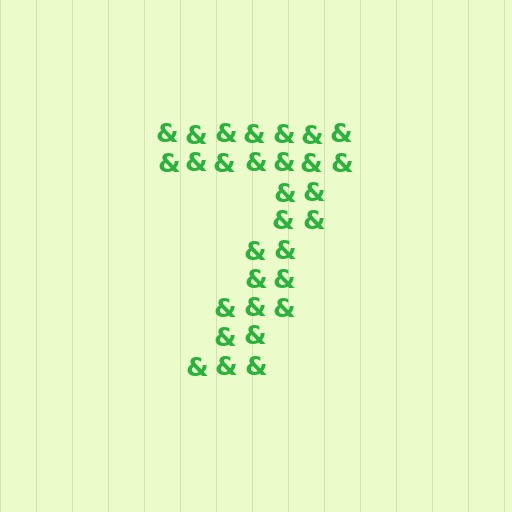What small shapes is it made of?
It is made of small ampersands.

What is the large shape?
The large shape is the digit 7.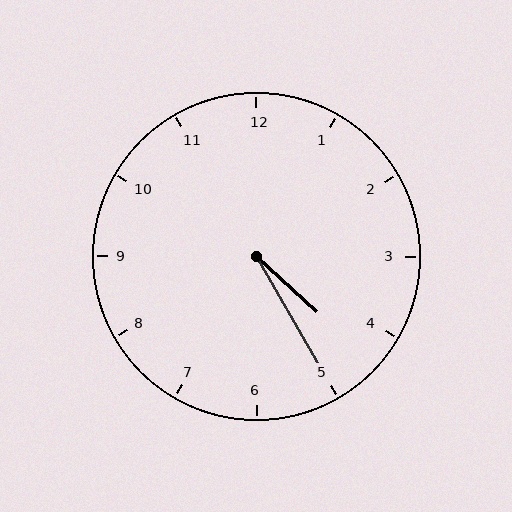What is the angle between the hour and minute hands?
Approximately 18 degrees.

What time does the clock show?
4:25.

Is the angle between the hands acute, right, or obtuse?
It is acute.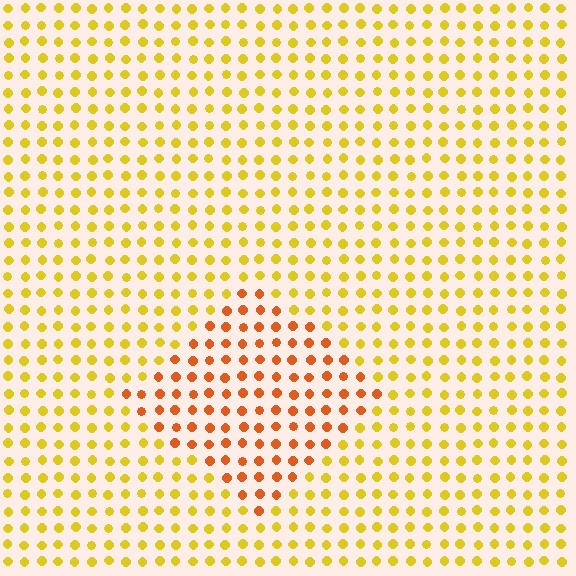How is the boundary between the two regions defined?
The boundary is defined purely by a slight shift in hue (about 35 degrees). Spacing, size, and orientation are identical on both sides.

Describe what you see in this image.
The image is filled with small yellow elements in a uniform arrangement. A diamond-shaped region is visible where the elements are tinted to a slightly different hue, forming a subtle color boundary.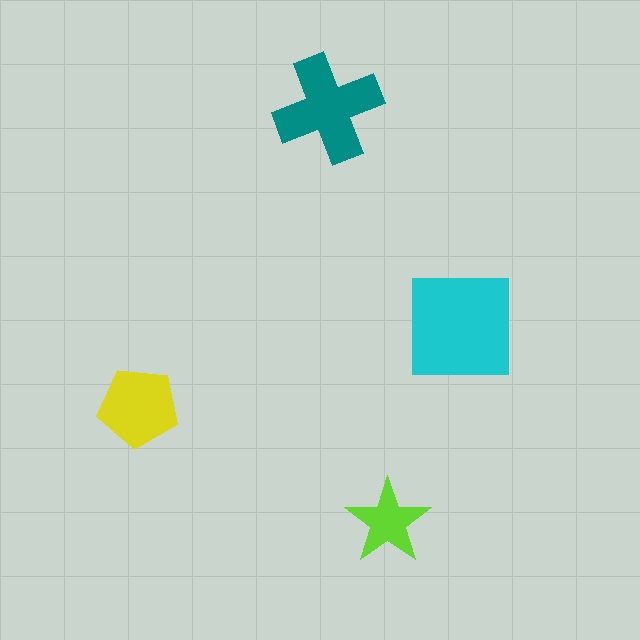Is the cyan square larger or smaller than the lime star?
Larger.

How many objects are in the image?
There are 4 objects in the image.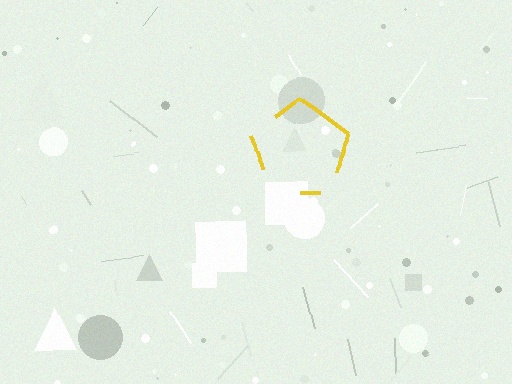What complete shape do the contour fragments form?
The contour fragments form a pentagon.